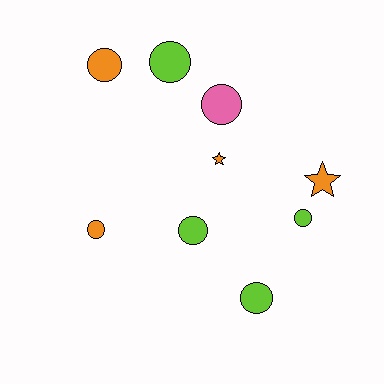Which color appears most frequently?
Lime, with 4 objects.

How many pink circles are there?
There is 1 pink circle.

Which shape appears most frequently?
Circle, with 7 objects.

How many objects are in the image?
There are 9 objects.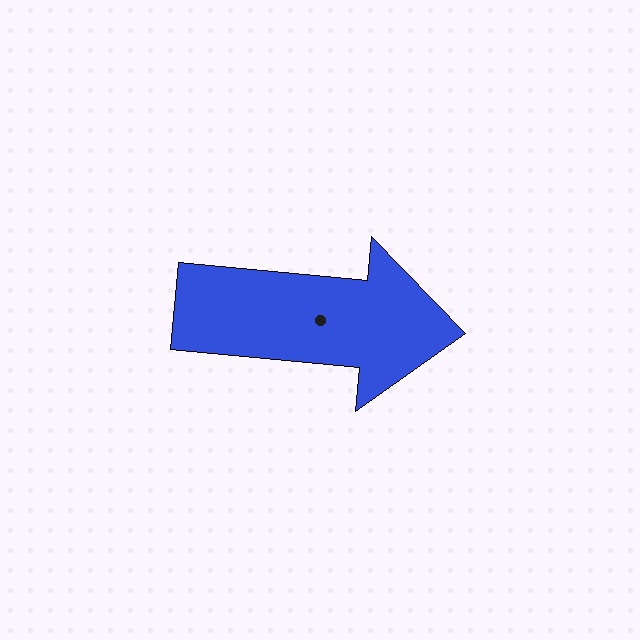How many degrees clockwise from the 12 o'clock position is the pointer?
Approximately 95 degrees.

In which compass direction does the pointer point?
East.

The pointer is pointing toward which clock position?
Roughly 3 o'clock.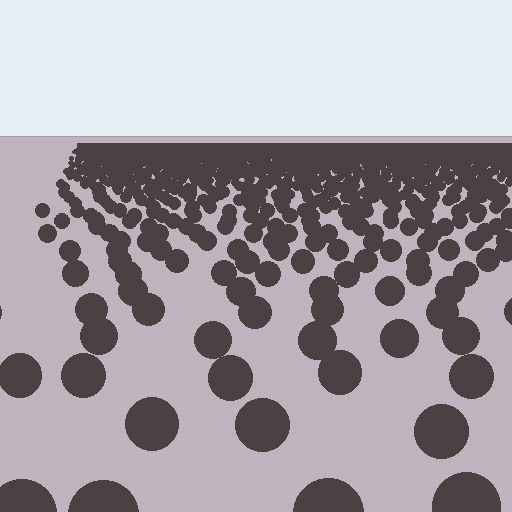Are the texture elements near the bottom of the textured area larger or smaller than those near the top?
Larger. Near the bottom, elements are closer to the viewer and appear at a bigger on-screen size.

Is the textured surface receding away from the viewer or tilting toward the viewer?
The surface is receding away from the viewer. Texture elements get smaller and denser toward the top.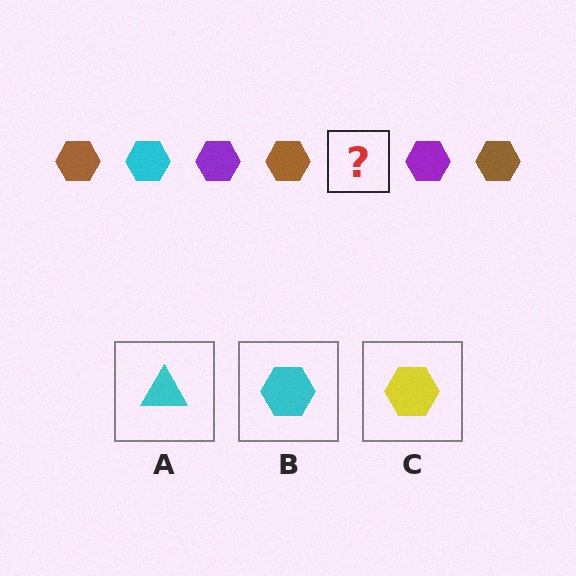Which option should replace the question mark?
Option B.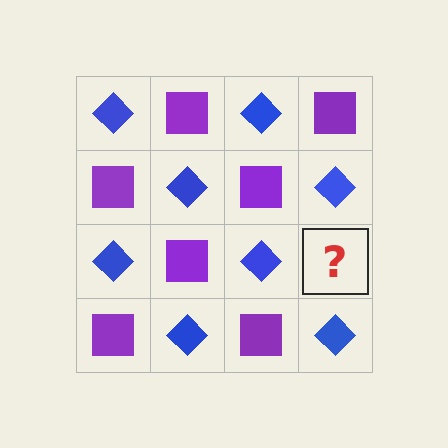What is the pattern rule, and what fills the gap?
The rule is that it alternates blue diamond and purple square in a checkerboard pattern. The gap should be filled with a purple square.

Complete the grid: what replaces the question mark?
The question mark should be replaced with a purple square.